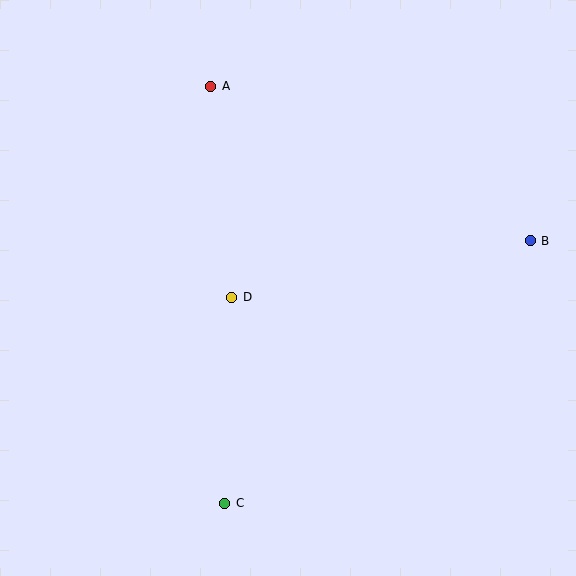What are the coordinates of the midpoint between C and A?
The midpoint between C and A is at (218, 295).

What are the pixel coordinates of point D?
Point D is at (232, 297).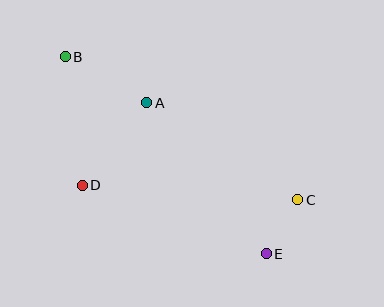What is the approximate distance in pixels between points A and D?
The distance between A and D is approximately 105 pixels.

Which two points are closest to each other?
Points C and E are closest to each other.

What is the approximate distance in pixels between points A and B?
The distance between A and B is approximately 94 pixels.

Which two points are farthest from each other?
Points B and E are farthest from each other.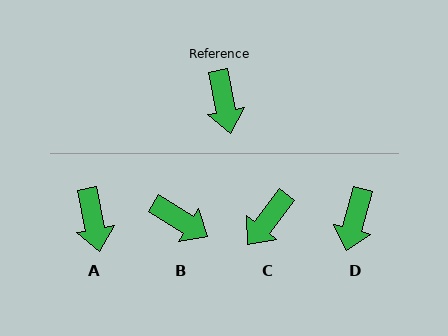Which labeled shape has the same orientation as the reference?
A.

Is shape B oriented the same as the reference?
No, it is off by about 47 degrees.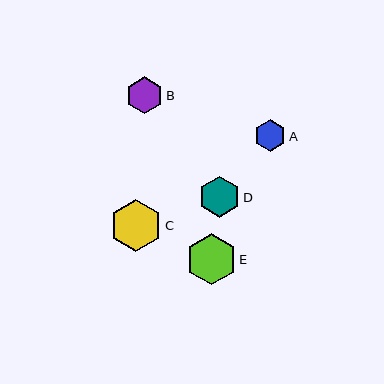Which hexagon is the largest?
Hexagon C is the largest with a size of approximately 53 pixels.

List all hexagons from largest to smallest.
From largest to smallest: C, E, D, B, A.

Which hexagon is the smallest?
Hexagon A is the smallest with a size of approximately 31 pixels.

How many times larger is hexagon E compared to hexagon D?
Hexagon E is approximately 1.2 times the size of hexagon D.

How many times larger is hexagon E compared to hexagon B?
Hexagon E is approximately 1.4 times the size of hexagon B.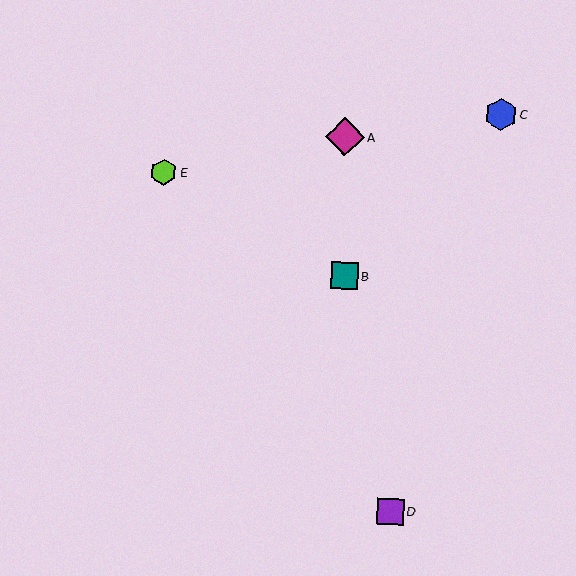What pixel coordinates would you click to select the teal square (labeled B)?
Click at (345, 276) to select the teal square B.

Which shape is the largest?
The magenta diamond (labeled A) is the largest.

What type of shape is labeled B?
Shape B is a teal square.